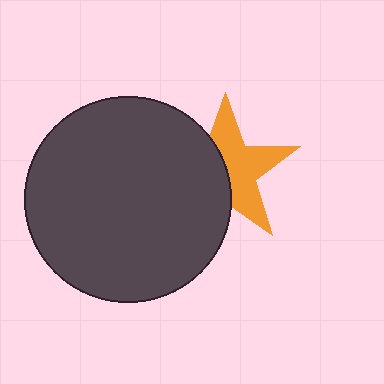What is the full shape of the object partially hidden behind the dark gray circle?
The partially hidden object is an orange star.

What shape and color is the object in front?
The object in front is a dark gray circle.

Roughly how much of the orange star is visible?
About half of it is visible (roughly 55%).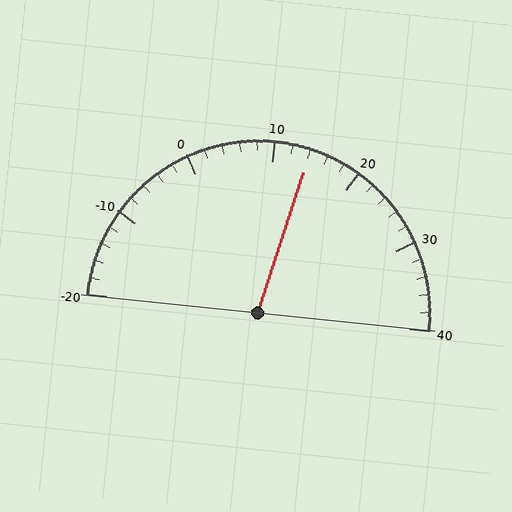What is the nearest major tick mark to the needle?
The nearest major tick mark is 10.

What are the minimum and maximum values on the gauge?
The gauge ranges from -20 to 40.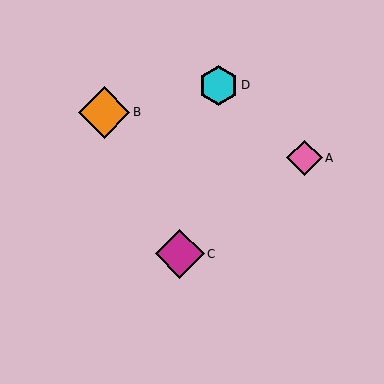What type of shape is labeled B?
Shape B is an orange diamond.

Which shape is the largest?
The orange diamond (labeled B) is the largest.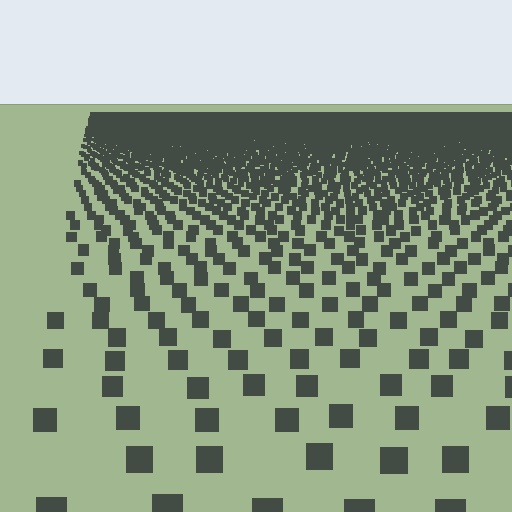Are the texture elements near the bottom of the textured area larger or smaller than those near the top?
Larger. Near the bottom, elements are closer to the viewer and appear at a bigger on-screen size.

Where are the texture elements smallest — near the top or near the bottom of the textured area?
Near the top.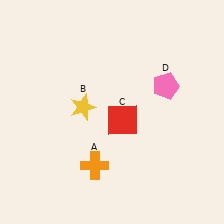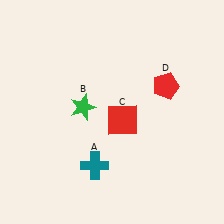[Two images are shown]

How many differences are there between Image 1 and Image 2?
There are 3 differences between the two images.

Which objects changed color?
A changed from orange to teal. B changed from yellow to green. D changed from pink to red.